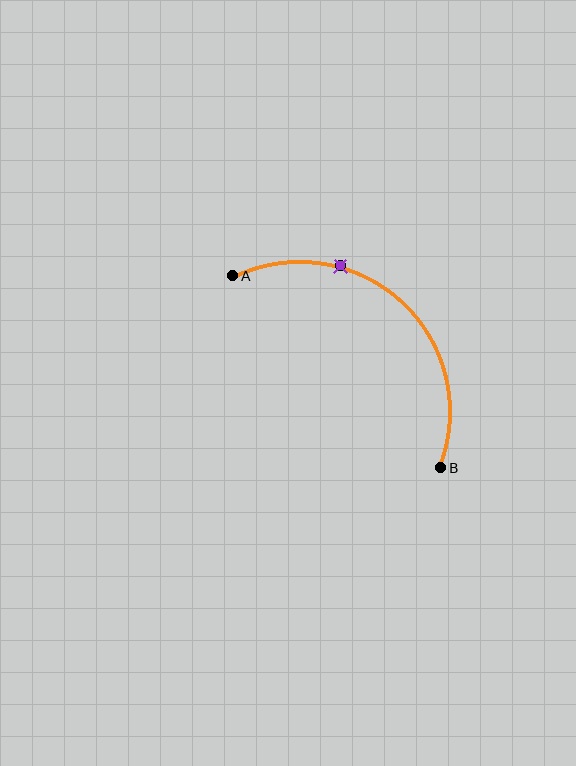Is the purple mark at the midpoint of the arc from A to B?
No. The purple mark lies on the arc but is closer to endpoint A. The arc midpoint would be at the point on the curve equidistant along the arc from both A and B.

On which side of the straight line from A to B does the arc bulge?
The arc bulges above and to the right of the straight line connecting A and B.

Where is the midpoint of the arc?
The arc midpoint is the point on the curve farthest from the straight line joining A and B. It sits above and to the right of that line.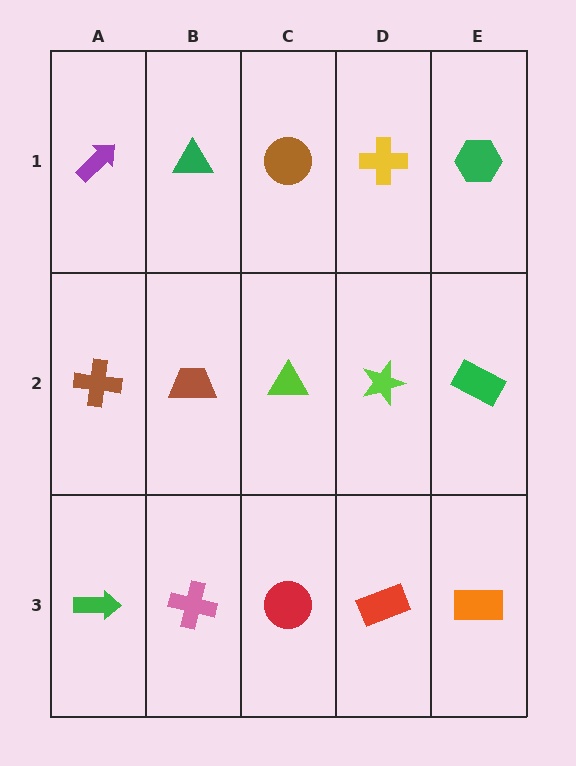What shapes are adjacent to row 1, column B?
A brown trapezoid (row 2, column B), a purple arrow (row 1, column A), a brown circle (row 1, column C).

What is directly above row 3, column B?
A brown trapezoid.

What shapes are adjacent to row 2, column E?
A green hexagon (row 1, column E), an orange rectangle (row 3, column E), a lime star (row 2, column D).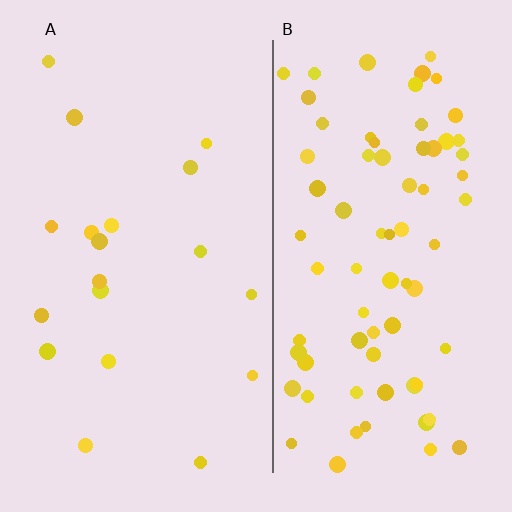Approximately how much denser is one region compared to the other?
Approximately 3.9× — region B over region A.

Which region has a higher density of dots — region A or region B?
B (the right).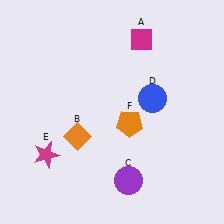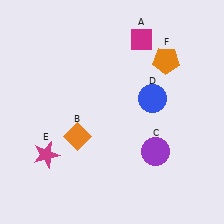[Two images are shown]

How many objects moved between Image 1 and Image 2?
2 objects moved between the two images.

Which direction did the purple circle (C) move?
The purple circle (C) moved up.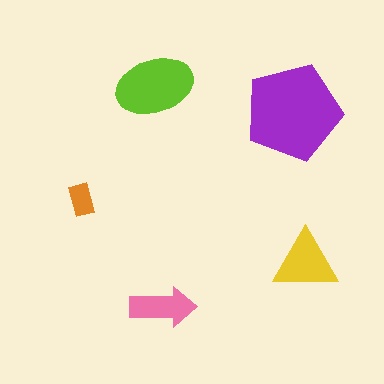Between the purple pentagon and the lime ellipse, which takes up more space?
The purple pentagon.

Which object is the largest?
The purple pentagon.